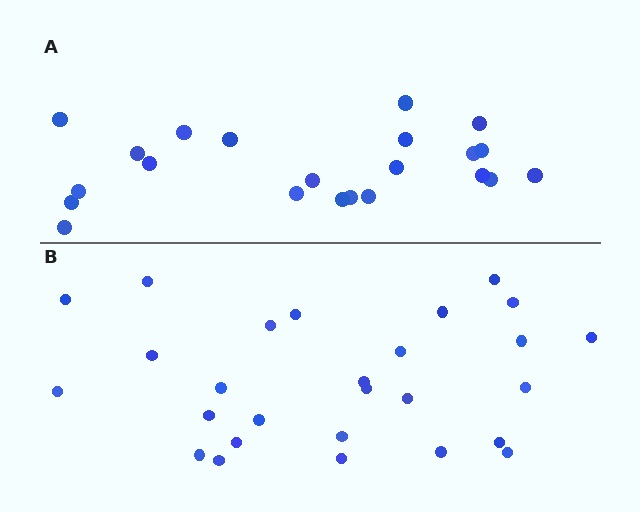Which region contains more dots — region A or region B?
Region B (the bottom region) has more dots.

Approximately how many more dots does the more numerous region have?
Region B has about 5 more dots than region A.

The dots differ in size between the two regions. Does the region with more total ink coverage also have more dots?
No. Region A has more total ink coverage because its dots are larger, but region B actually contains more individual dots. Total area can be misleading — the number of items is what matters here.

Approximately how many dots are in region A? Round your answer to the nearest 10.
About 20 dots. (The exact count is 22, which rounds to 20.)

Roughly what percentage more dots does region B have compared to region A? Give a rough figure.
About 25% more.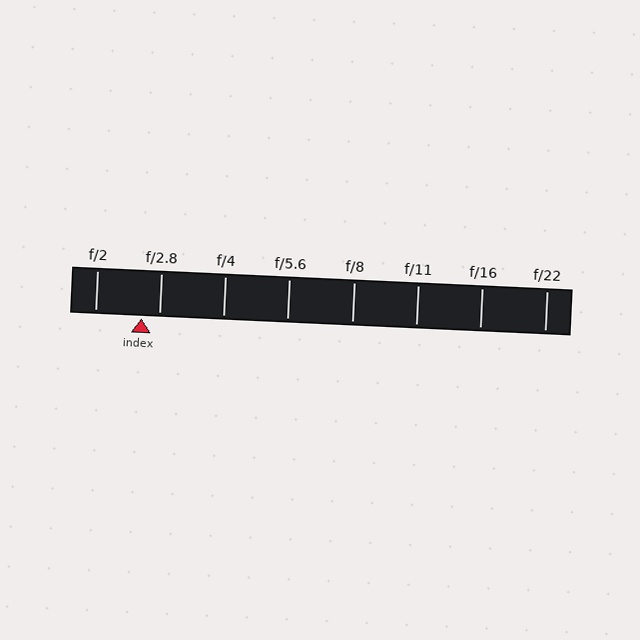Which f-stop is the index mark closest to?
The index mark is closest to f/2.8.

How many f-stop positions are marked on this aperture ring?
There are 8 f-stop positions marked.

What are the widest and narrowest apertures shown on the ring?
The widest aperture shown is f/2 and the narrowest is f/22.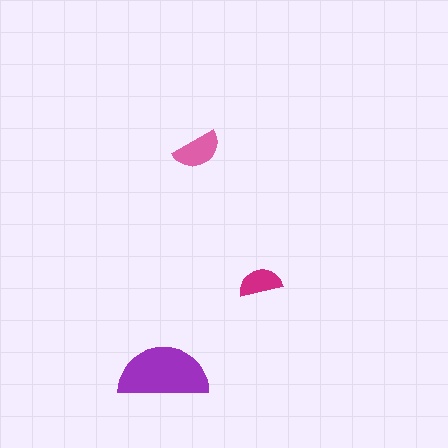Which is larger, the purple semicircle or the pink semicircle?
The purple one.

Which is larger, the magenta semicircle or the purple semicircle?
The purple one.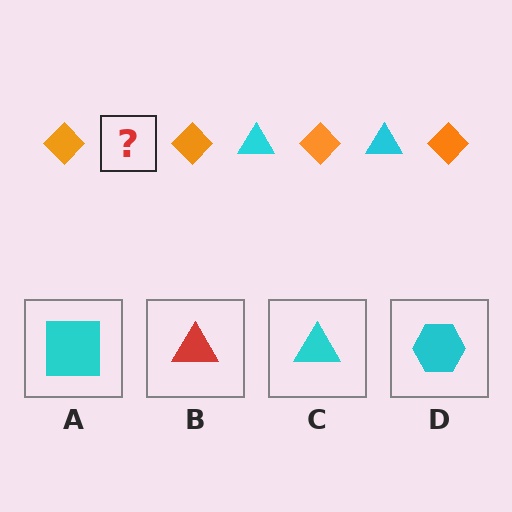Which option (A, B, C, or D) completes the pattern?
C.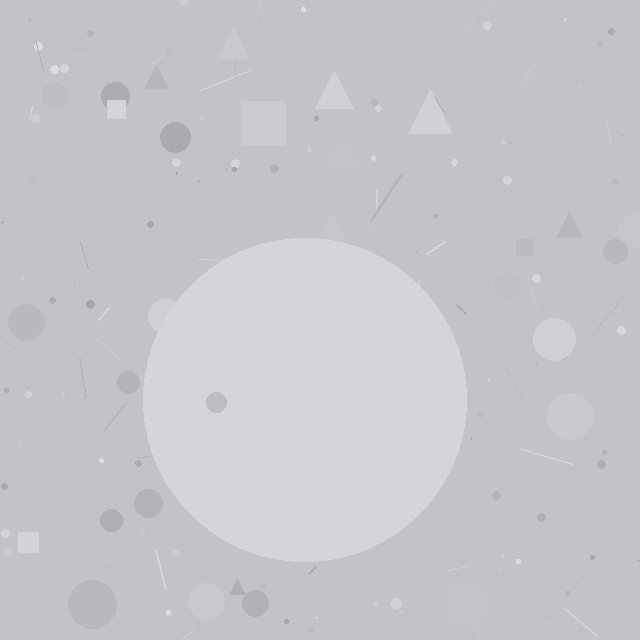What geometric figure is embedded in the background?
A circle is embedded in the background.